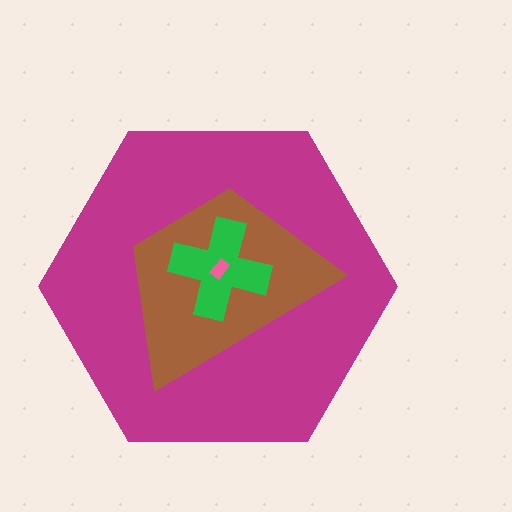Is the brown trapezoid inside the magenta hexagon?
Yes.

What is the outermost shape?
The magenta hexagon.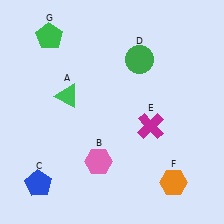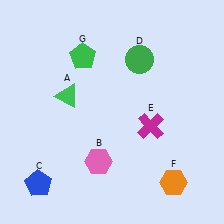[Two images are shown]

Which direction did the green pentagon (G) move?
The green pentagon (G) moved right.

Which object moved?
The green pentagon (G) moved right.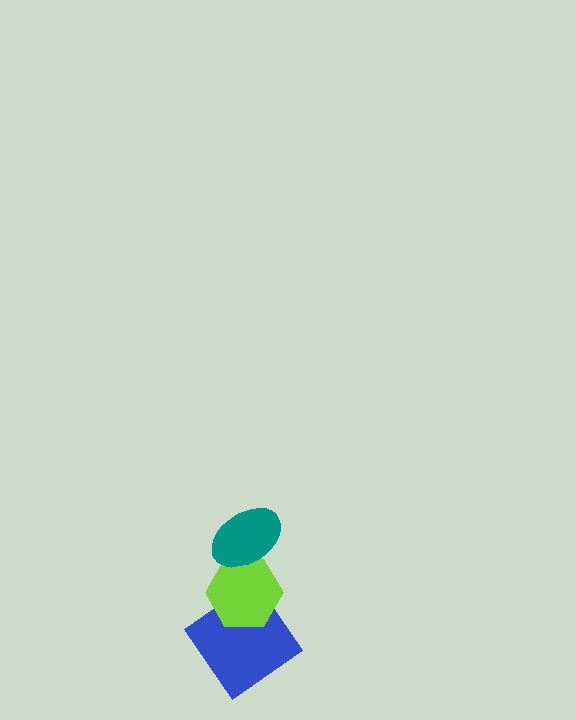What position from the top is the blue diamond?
The blue diamond is 3rd from the top.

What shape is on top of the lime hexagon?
The teal ellipse is on top of the lime hexagon.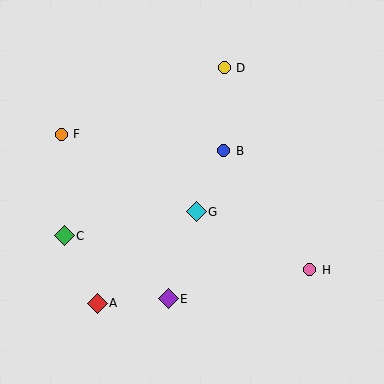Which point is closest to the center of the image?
Point G at (196, 212) is closest to the center.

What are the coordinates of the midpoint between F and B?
The midpoint between F and B is at (142, 142).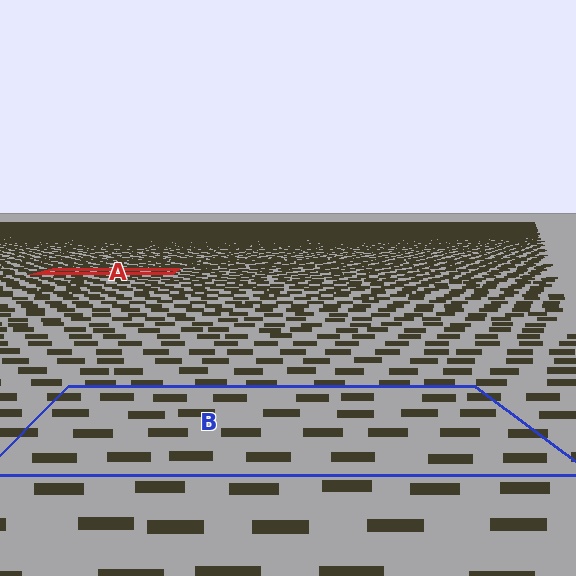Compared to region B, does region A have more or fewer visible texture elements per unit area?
Region A has more texture elements per unit area — they are packed more densely because it is farther away.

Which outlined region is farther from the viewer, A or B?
Region A is farther from the viewer — the texture elements inside it appear smaller and more densely packed.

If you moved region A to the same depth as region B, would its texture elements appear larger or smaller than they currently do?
They would appear larger. At a closer depth, the same texture elements are projected at a bigger on-screen size.